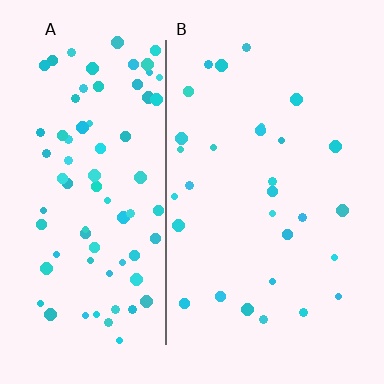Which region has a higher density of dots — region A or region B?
A (the left).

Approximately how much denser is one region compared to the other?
Approximately 2.8× — region A over region B.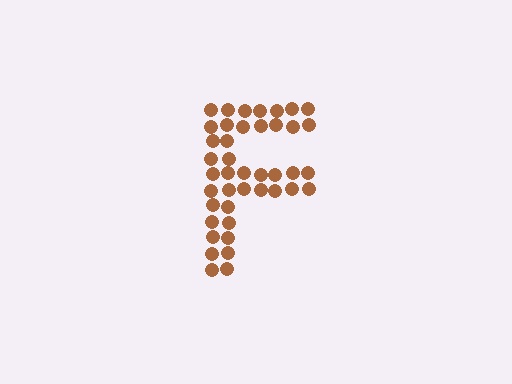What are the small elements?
The small elements are circles.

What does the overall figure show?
The overall figure shows the letter F.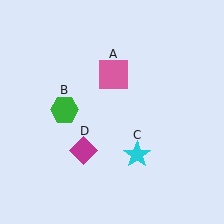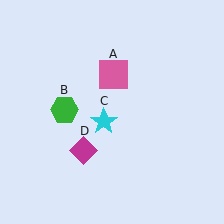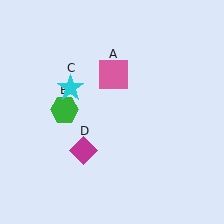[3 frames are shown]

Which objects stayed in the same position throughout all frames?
Pink square (object A) and green hexagon (object B) and magenta diamond (object D) remained stationary.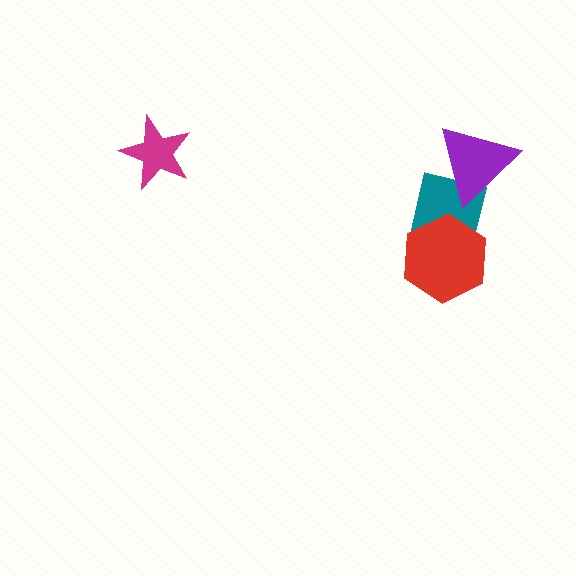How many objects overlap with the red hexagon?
1 object overlaps with the red hexagon.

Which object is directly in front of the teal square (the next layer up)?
The red hexagon is directly in front of the teal square.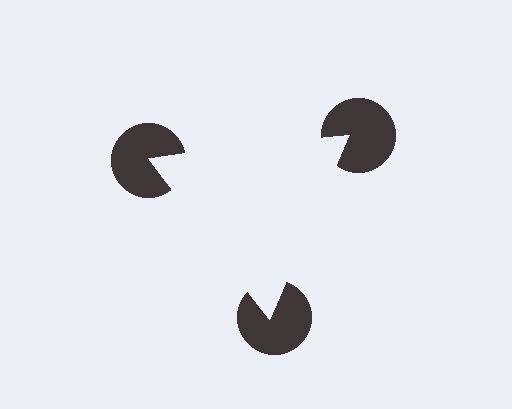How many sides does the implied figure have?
3 sides.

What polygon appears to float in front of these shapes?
An illusory triangle — its edges are inferred from the aligned wedge cuts in the pac-man discs, not physically drawn.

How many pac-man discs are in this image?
There are 3 — one at each vertex of the illusory triangle.